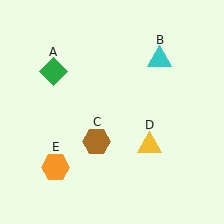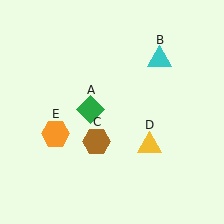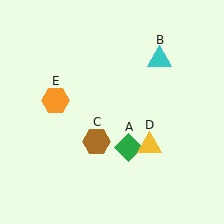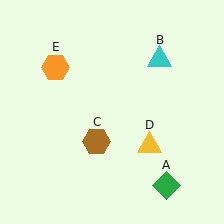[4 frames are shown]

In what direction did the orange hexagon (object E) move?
The orange hexagon (object E) moved up.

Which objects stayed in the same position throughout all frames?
Cyan triangle (object B) and brown hexagon (object C) and yellow triangle (object D) remained stationary.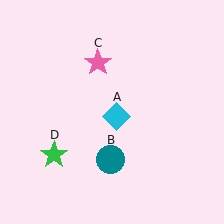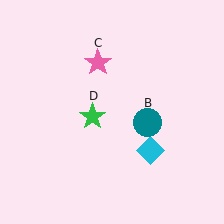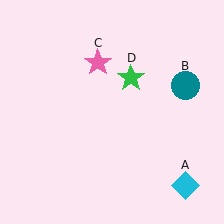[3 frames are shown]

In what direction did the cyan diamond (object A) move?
The cyan diamond (object A) moved down and to the right.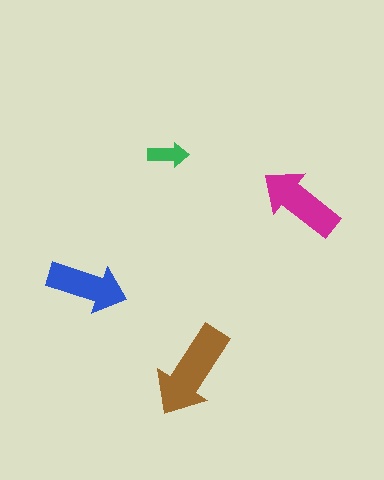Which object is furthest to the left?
The blue arrow is leftmost.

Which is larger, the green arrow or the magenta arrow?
The magenta one.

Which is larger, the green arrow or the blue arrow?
The blue one.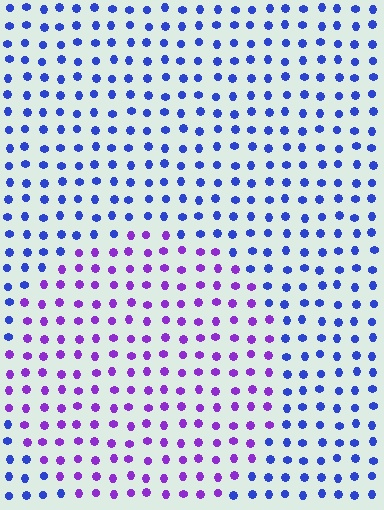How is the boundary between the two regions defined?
The boundary is defined purely by a slight shift in hue (about 46 degrees). Spacing, size, and orientation are identical on both sides.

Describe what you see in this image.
The image is filled with small blue elements in a uniform arrangement. A circle-shaped region is visible where the elements are tinted to a slightly different hue, forming a subtle color boundary.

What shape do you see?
I see a circle.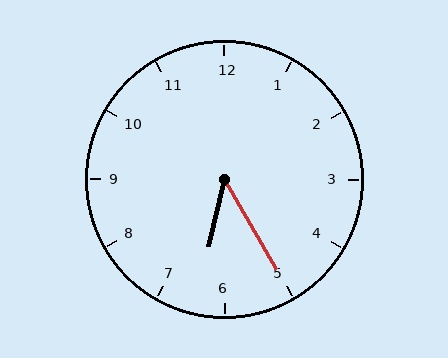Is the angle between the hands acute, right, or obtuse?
It is acute.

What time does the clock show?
6:25.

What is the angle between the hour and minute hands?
Approximately 42 degrees.